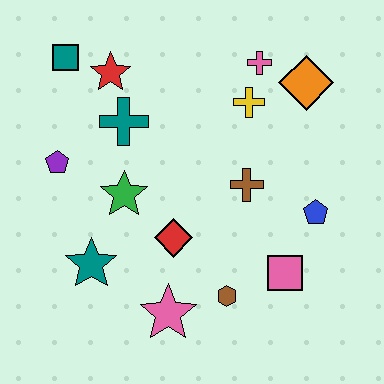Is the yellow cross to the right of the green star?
Yes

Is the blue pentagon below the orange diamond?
Yes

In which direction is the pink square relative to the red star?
The pink square is below the red star.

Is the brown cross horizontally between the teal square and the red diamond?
No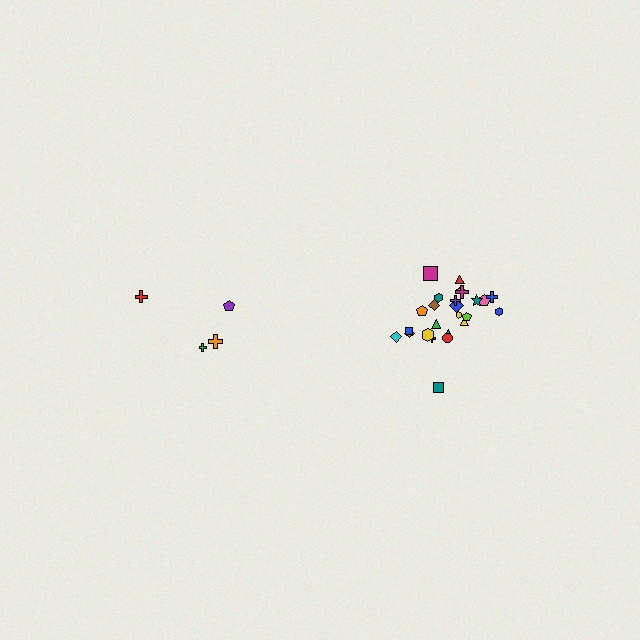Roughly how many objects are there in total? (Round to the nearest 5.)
Roughly 30 objects in total.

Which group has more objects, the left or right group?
The right group.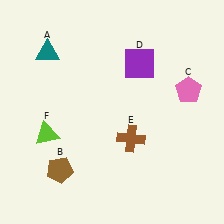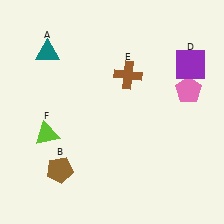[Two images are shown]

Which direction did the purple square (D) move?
The purple square (D) moved right.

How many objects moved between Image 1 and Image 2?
2 objects moved between the two images.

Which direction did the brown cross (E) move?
The brown cross (E) moved up.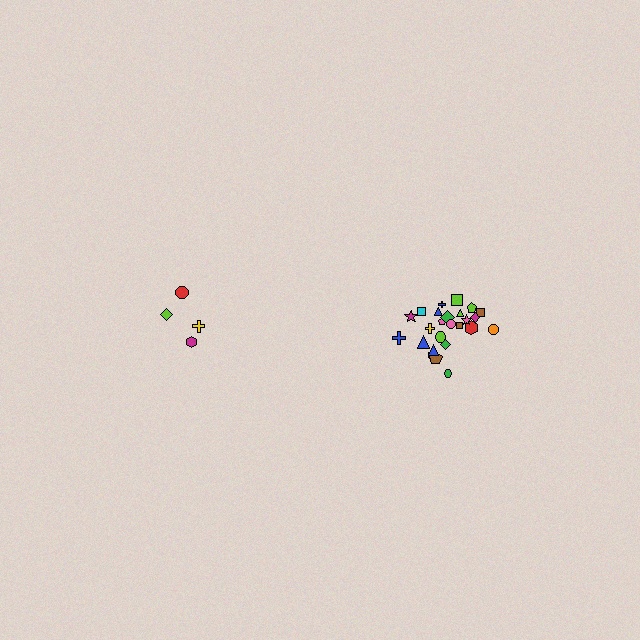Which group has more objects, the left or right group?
The right group.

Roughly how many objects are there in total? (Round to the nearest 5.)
Roughly 30 objects in total.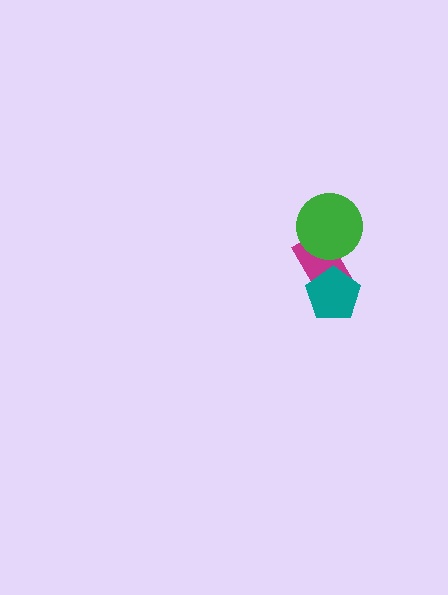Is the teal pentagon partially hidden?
No, no other shape covers it.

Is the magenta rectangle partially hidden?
Yes, it is partially covered by another shape.